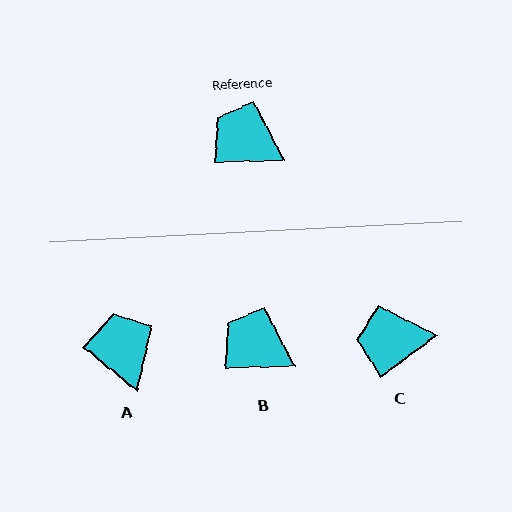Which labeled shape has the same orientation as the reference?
B.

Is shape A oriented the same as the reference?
No, it is off by about 40 degrees.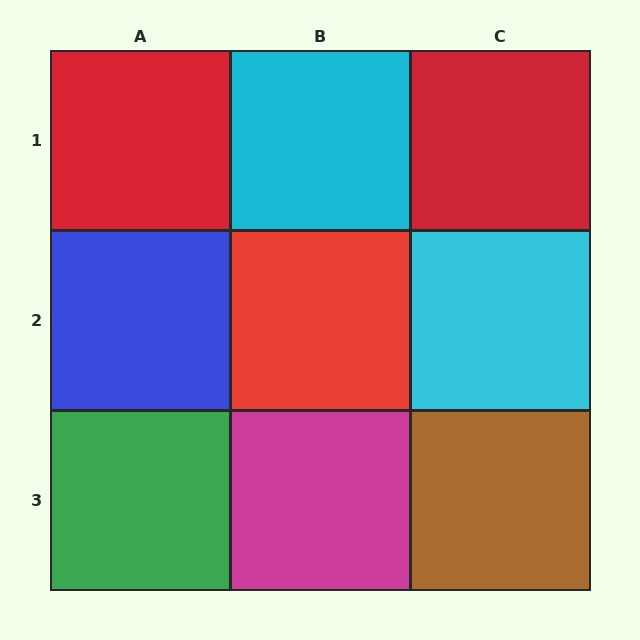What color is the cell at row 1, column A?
Red.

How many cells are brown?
1 cell is brown.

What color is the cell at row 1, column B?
Cyan.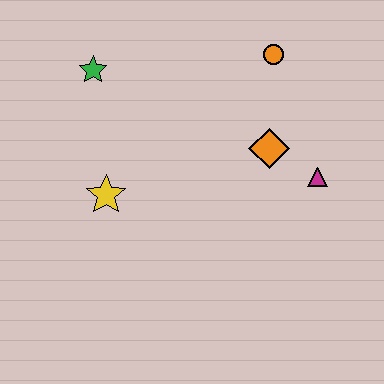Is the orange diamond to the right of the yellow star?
Yes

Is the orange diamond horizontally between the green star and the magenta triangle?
Yes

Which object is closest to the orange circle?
The orange diamond is closest to the orange circle.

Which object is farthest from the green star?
The magenta triangle is farthest from the green star.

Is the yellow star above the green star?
No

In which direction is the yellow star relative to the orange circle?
The yellow star is to the left of the orange circle.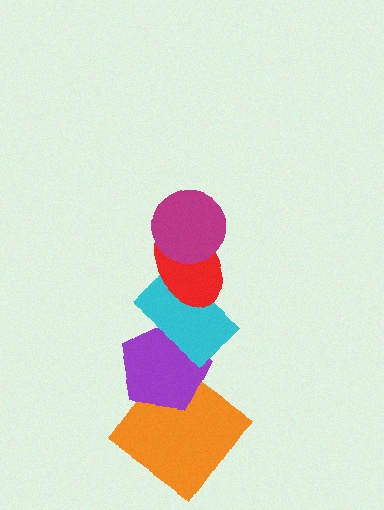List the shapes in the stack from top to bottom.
From top to bottom: the magenta circle, the red ellipse, the cyan rectangle, the purple pentagon, the orange diamond.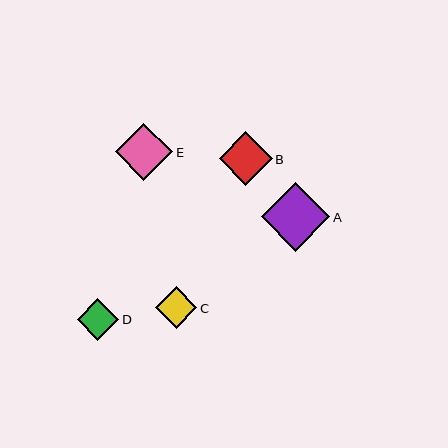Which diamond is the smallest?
Diamond C is the smallest with a size of approximately 41 pixels.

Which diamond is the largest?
Diamond A is the largest with a size of approximately 69 pixels.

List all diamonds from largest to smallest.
From largest to smallest: A, E, B, D, C.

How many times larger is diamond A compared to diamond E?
Diamond A is approximately 1.2 times the size of diamond E.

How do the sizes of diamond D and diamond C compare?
Diamond D and diamond C are approximately the same size.